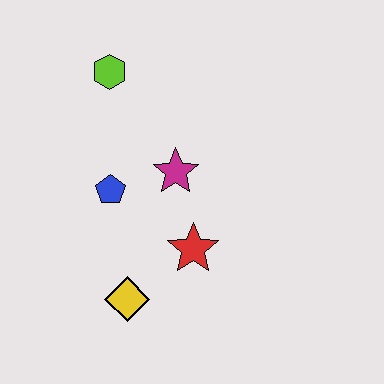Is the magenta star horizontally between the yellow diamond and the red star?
Yes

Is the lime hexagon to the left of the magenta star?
Yes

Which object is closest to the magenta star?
The blue pentagon is closest to the magenta star.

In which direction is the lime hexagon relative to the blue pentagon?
The lime hexagon is above the blue pentagon.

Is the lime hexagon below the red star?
No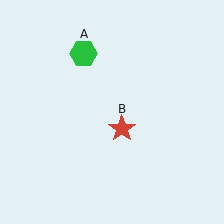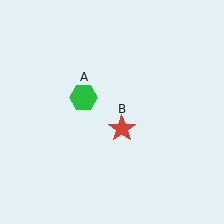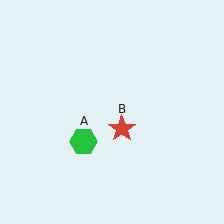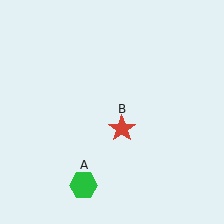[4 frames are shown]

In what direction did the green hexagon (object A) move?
The green hexagon (object A) moved down.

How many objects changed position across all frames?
1 object changed position: green hexagon (object A).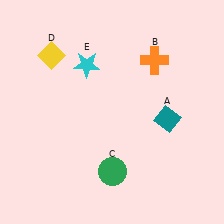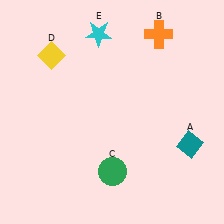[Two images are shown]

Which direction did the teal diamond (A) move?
The teal diamond (A) moved down.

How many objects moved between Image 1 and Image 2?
3 objects moved between the two images.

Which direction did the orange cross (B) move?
The orange cross (B) moved up.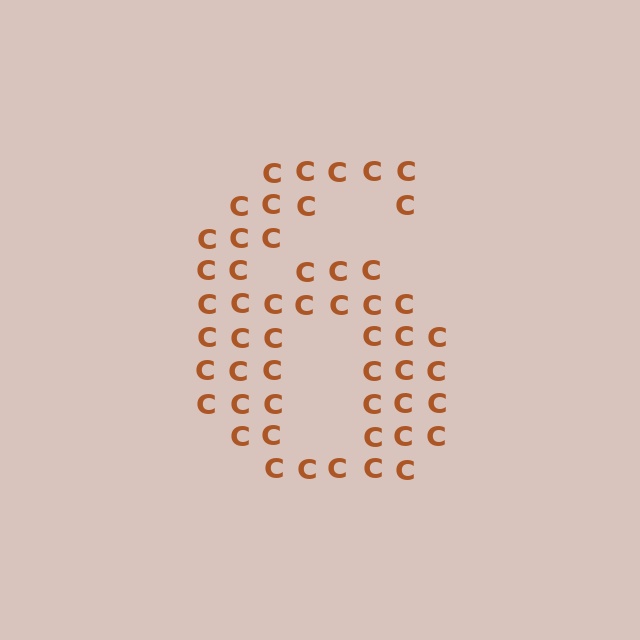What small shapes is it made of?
It is made of small letter C's.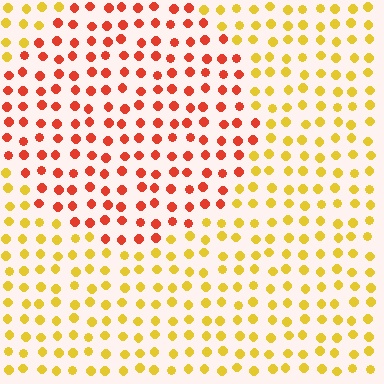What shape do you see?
I see a circle.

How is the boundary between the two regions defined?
The boundary is defined purely by a slight shift in hue (about 46 degrees). Spacing, size, and orientation are identical on both sides.